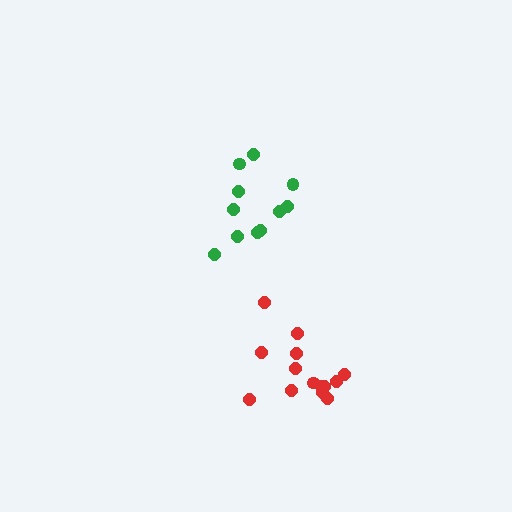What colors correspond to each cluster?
The clusters are colored: red, green.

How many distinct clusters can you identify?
There are 2 distinct clusters.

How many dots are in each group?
Group 1: 14 dots, Group 2: 11 dots (25 total).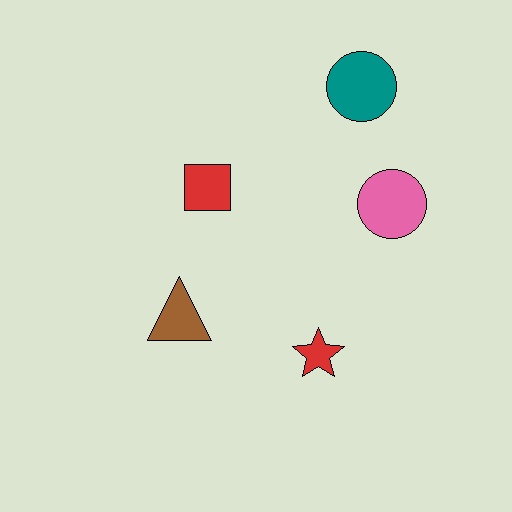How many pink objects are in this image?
There is 1 pink object.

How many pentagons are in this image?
There are no pentagons.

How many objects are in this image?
There are 5 objects.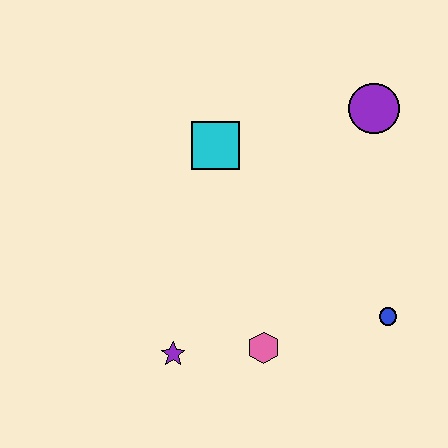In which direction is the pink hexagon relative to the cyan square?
The pink hexagon is below the cyan square.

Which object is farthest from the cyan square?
The blue circle is farthest from the cyan square.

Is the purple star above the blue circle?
No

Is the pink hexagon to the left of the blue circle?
Yes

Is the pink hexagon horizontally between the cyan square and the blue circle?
Yes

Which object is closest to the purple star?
The pink hexagon is closest to the purple star.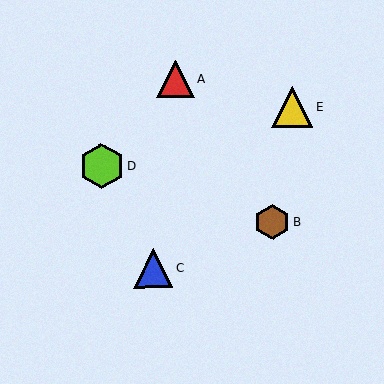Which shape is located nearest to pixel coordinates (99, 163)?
The lime hexagon (labeled D) at (101, 166) is nearest to that location.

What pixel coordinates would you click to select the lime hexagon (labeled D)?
Click at (101, 166) to select the lime hexagon D.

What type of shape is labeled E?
Shape E is a yellow triangle.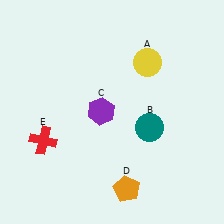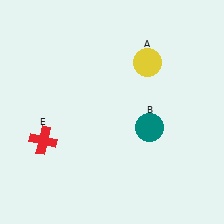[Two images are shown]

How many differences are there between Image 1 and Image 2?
There are 2 differences between the two images.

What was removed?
The purple hexagon (C), the orange pentagon (D) were removed in Image 2.